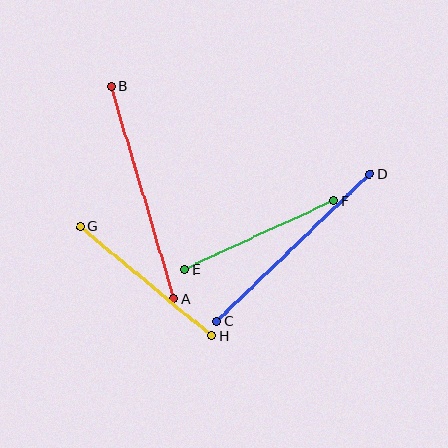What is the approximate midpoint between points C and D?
The midpoint is at approximately (293, 248) pixels.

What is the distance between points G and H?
The distance is approximately 171 pixels.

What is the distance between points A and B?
The distance is approximately 222 pixels.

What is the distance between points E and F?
The distance is approximately 164 pixels.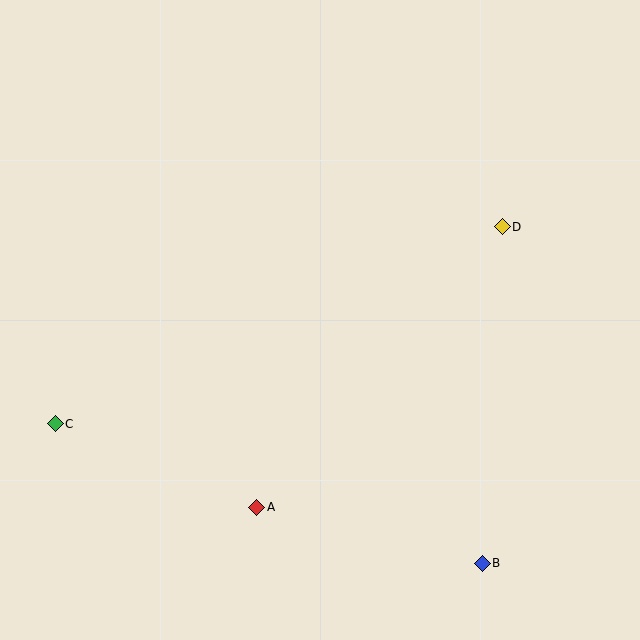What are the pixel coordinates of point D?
Point D is at (502, 227).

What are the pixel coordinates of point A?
Point A is at (257, 507).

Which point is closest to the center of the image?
Point A at (257, 507) is closest to the center.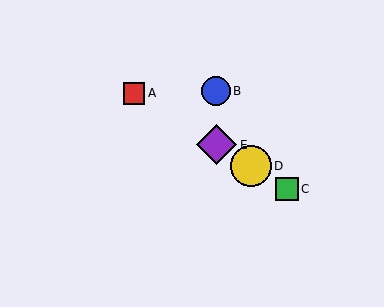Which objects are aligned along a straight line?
Objects A, C, D, E are aligned along a straight line.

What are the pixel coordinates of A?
Object A is at (134, 93).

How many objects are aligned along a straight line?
4 objects (A, C, D, E) are aligned along a straight line.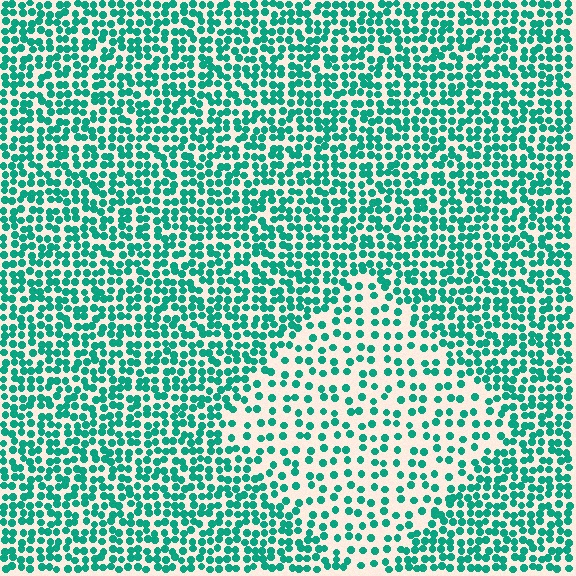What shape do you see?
I see a diamond.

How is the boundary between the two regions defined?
The boundary is defined by a change in element density (approximately 2.0x ratio). All elements are the same color, size, and shape.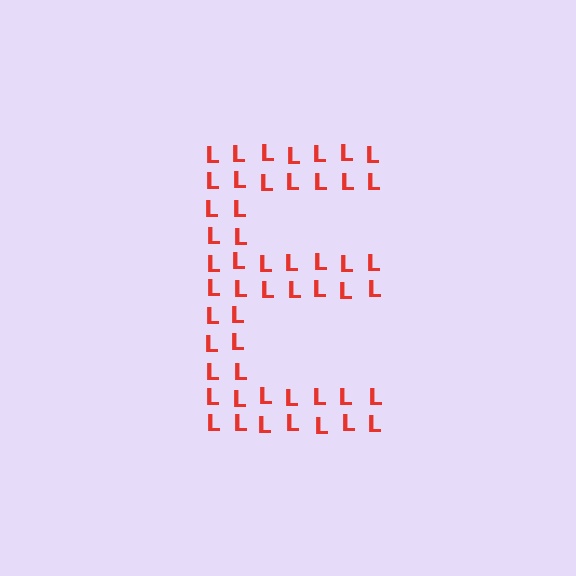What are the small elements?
The small elements are letter L's.